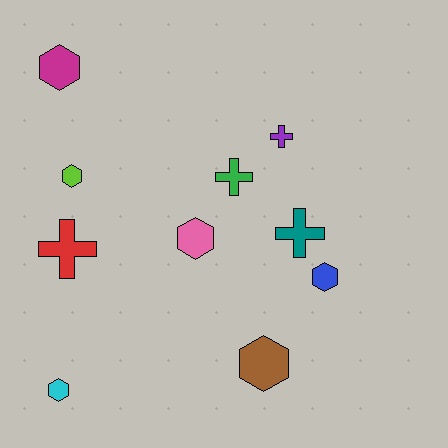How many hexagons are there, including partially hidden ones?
There are 6 hexagons.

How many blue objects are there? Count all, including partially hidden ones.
There is 1 blue object.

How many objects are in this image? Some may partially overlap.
There are 10 objects.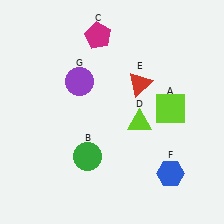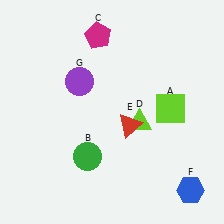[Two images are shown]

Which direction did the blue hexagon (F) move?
The blue hexagon (F) moved right.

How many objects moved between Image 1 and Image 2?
2 objects moved between the two images.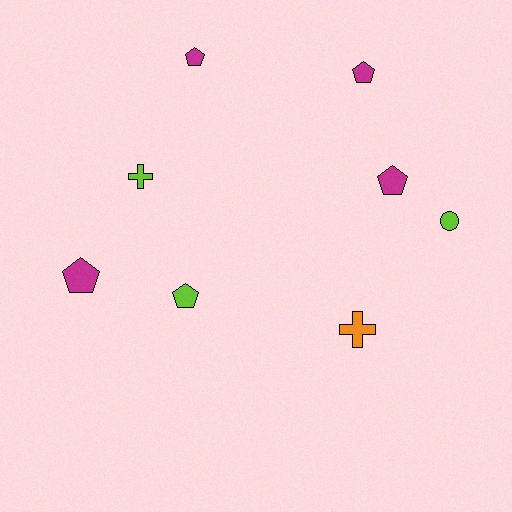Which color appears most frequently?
Magenta, with 4 objects.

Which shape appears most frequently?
Pentagon, with 5 objects.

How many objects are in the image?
There are 8 objects.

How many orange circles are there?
There are no orange circles.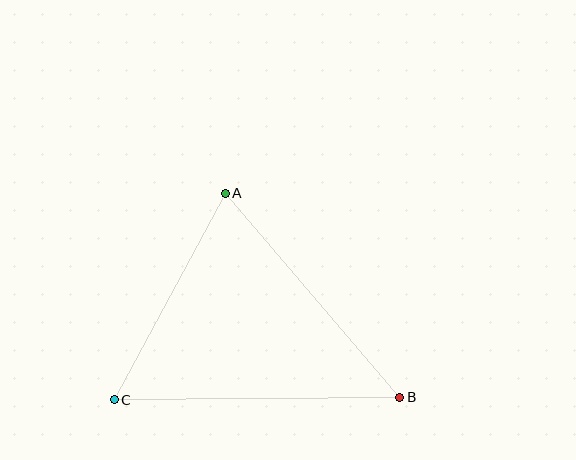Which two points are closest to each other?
Points A and C are closest to each other.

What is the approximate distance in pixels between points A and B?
The distance between A and B is approximately 268 pixels.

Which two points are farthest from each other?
Points B and C are farthest from each other.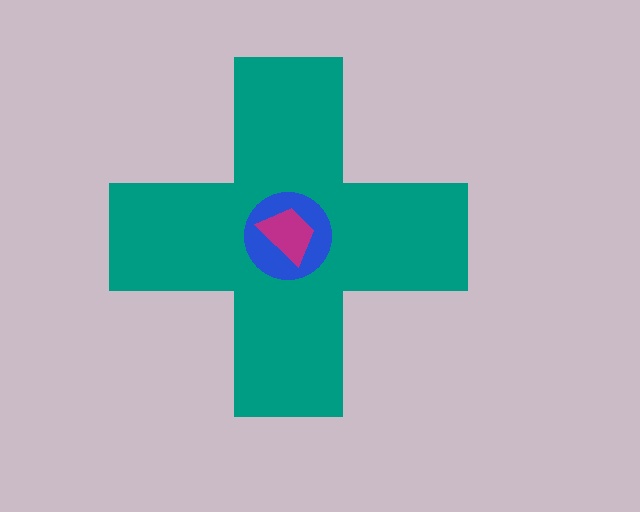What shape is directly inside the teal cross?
The blue circle.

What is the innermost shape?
The magenta trapezoid.